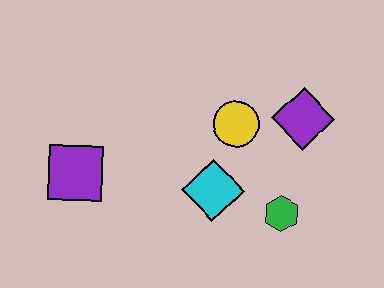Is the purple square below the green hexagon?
No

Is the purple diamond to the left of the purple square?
No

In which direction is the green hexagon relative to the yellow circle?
The green hexagon is below the yellow circle.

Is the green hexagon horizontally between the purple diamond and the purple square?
Yes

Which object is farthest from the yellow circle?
The purple square is farthest from the yellow circle.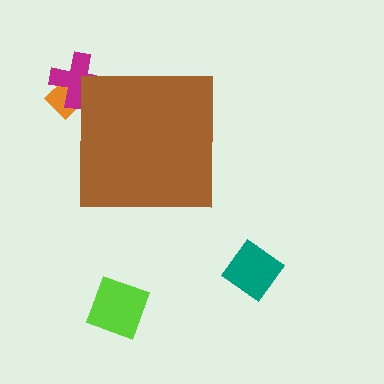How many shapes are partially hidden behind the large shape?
2 shapes are partially hidden.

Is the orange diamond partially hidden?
Yes, the orange diamond is partially hidden behind the brown square.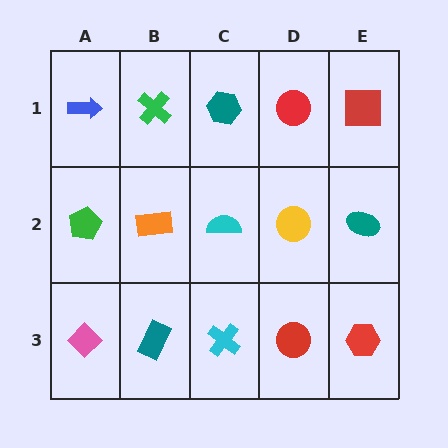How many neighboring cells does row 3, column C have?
3.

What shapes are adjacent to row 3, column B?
An orange rectangle (row 2, column B), a pink diamond (row 3, column A), a cyan cross (row 3, column C).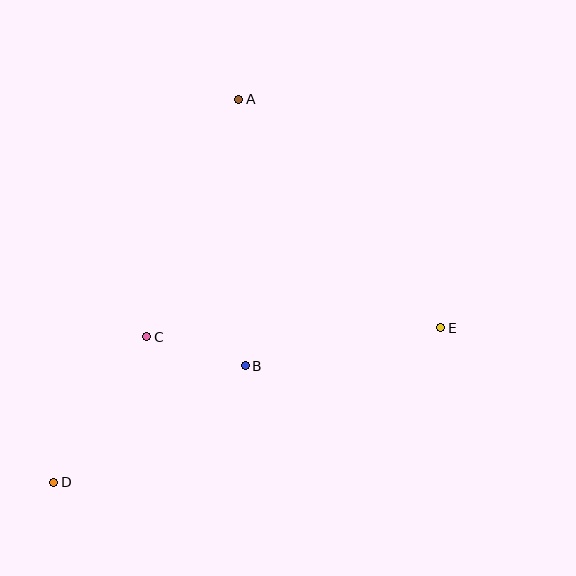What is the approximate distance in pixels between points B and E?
The distance between B and E is approximately 199 pixels.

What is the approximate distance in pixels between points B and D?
The distance between B and D is approximately 224 pixels.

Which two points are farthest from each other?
Points A and D are farthest from each other.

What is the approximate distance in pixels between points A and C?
The distance between A and C is approximately 254 pixels.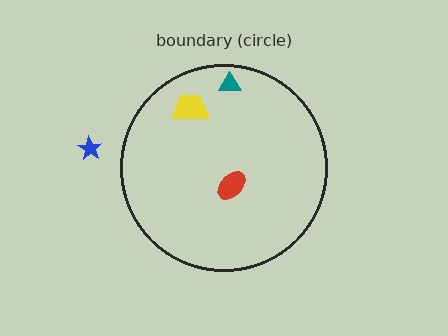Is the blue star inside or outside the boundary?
Outside.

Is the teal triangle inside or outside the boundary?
Inside.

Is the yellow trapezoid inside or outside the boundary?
Inside.